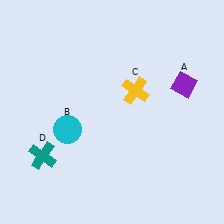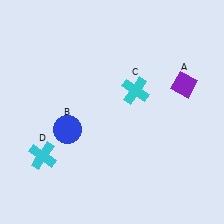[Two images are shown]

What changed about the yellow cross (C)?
In Image 1, C is yellow. In Image 2, it changed to cyan.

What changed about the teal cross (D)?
In Image 1, D is teal. In Image 2, it changed to cyan.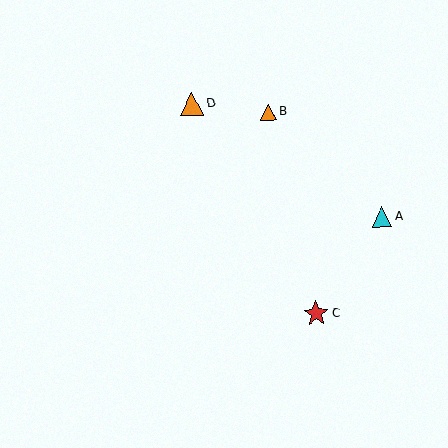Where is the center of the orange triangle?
The center of the orange triangle is at (192, 104).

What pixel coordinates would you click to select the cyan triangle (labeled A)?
Click at (382, 217) to select the cyan triangle A.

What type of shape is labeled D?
Shape D is an orange triangle.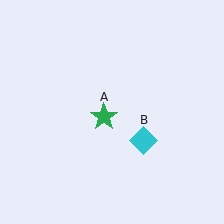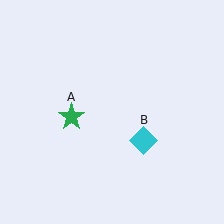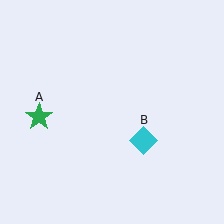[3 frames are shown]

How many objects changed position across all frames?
1 object changed position: green star (object A).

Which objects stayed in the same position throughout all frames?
Cyan diamond (object B) remained stationary.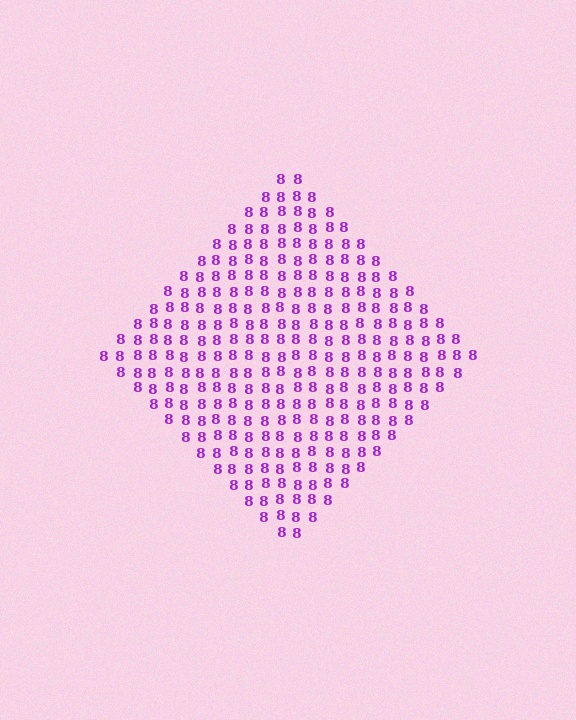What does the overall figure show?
The overall figure shows a diamond.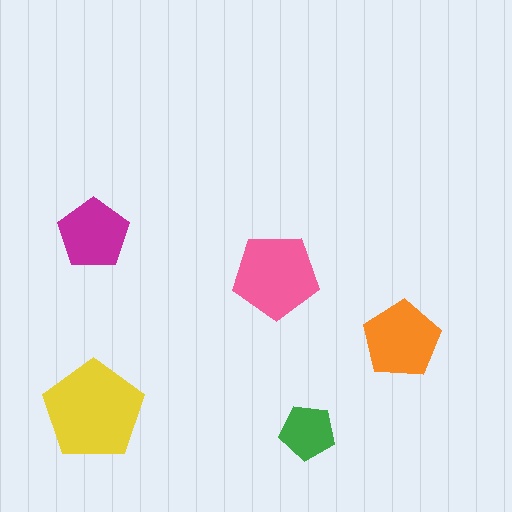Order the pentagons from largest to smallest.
the yellow one, the pink one, the orange one, the magenta one, the green one.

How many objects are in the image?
There are 5 objects in the image.